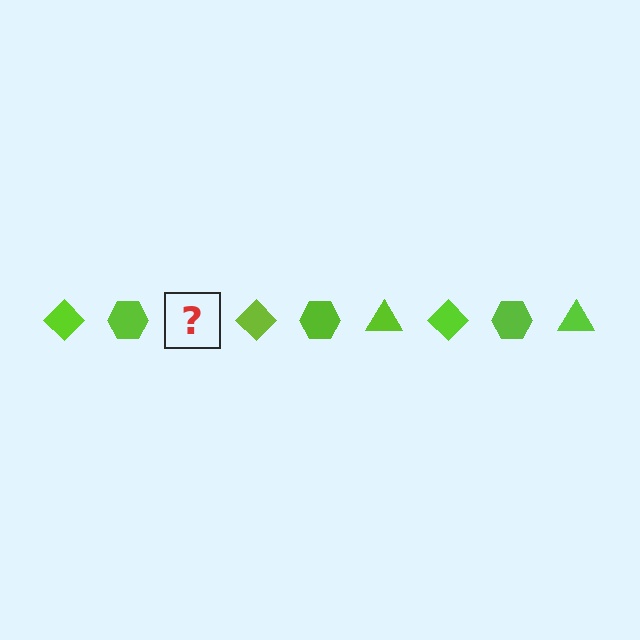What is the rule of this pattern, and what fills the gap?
The rule is that the pattern cycles through diamond, hexagon, triangle shapes in lime. The gap should be filled with a lime triangle.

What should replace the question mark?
The question mark should be replaced with a lime triangle.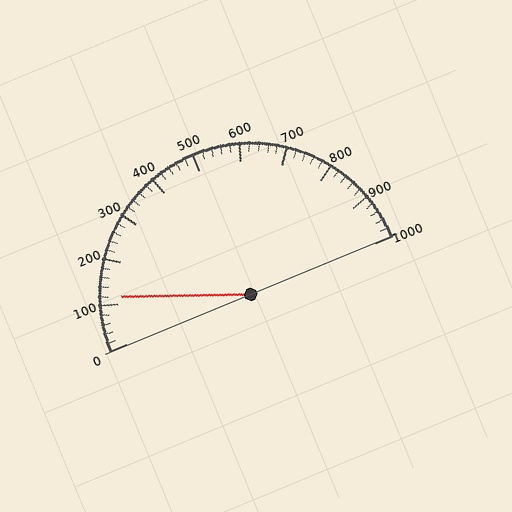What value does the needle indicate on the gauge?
The needle indicates approximately 120.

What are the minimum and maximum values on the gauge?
The gauge ranges from 0 to 1000.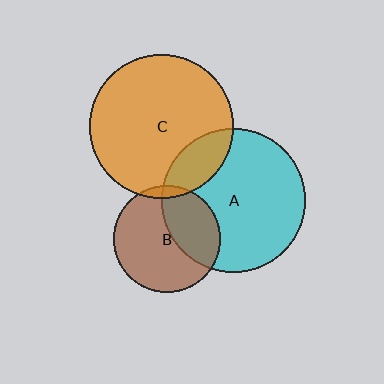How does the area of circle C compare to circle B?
Approximately 1.8 times.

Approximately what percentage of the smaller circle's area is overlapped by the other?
Approximately 5%.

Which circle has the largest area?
Circle A (cyan).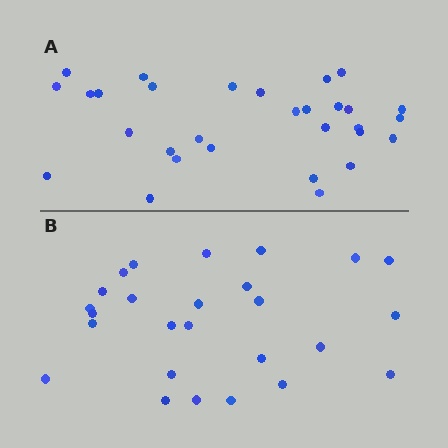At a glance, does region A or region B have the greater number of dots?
Region A (the top region) has more dots.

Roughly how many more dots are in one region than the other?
Region A has about 4 more dots than region B.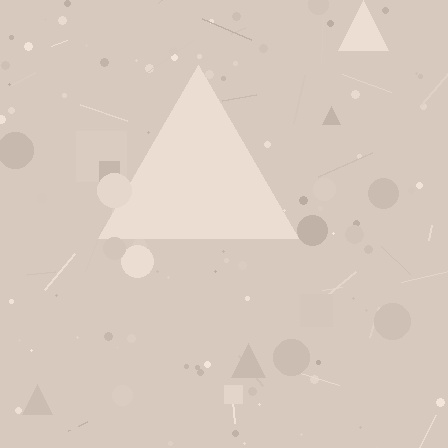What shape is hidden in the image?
A triangle is hidden in the image.